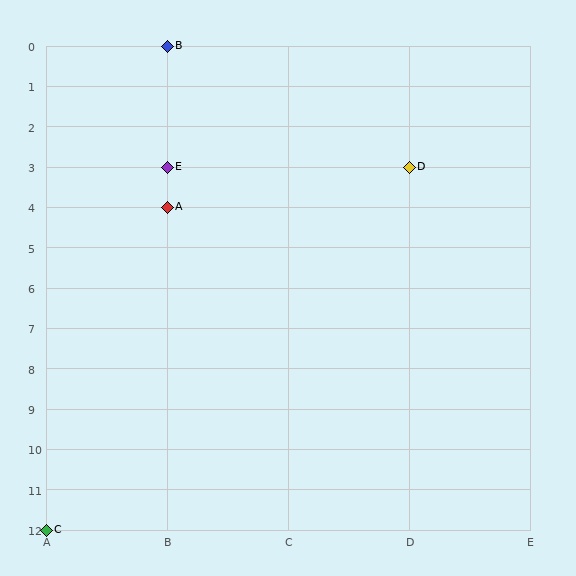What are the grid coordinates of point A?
Point A is at grid coordinates (B, 4).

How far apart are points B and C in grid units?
Points B and C are 1 column and 12 rows apart (about 12.0 grid units diagonally).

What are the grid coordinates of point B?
Point B is at grid coordinates (B, 0).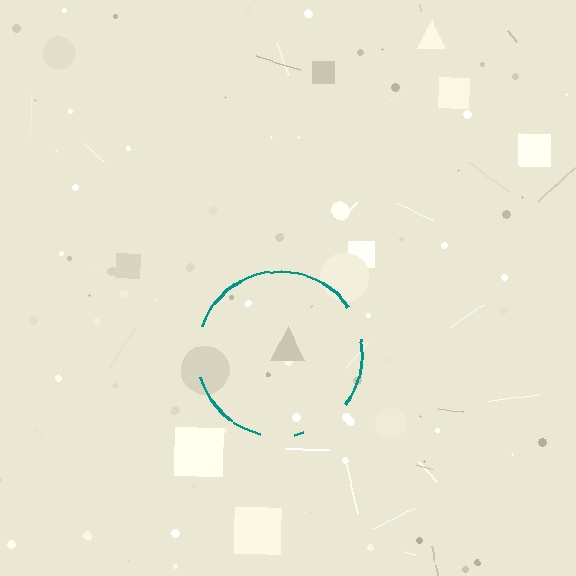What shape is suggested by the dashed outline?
The dashed outline suggests a circle.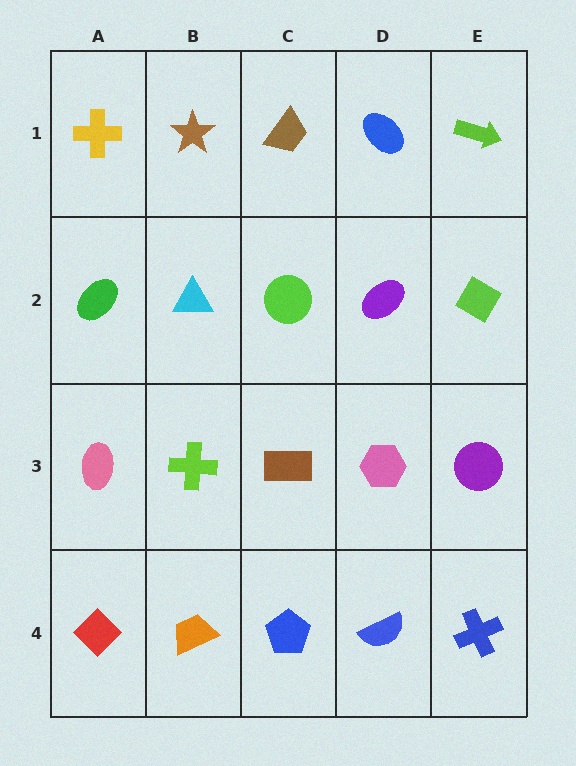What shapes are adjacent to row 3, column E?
A lime diamond (row 2, column E), a blue cross (row 4, column E), a pink hexagon (row 3, column D).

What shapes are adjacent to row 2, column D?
A blue ellipse (row 1, column D), a pink hexagon (row 3, column D), a lime circle (row 2, column C), a lime diamond (row 2, column E).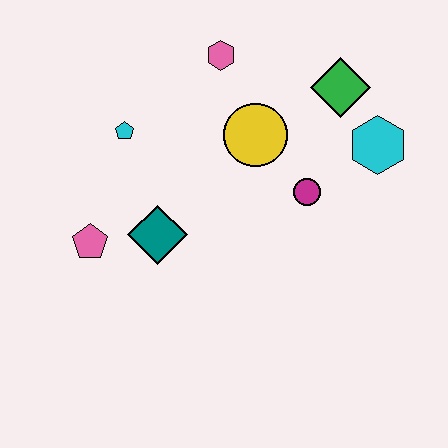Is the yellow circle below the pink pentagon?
No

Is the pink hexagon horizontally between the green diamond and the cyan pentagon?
Yes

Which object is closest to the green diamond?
The cyan hexagon is closest to the green diamond.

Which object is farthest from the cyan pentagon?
The cyan hexagon is farthest from the cyan pentagon.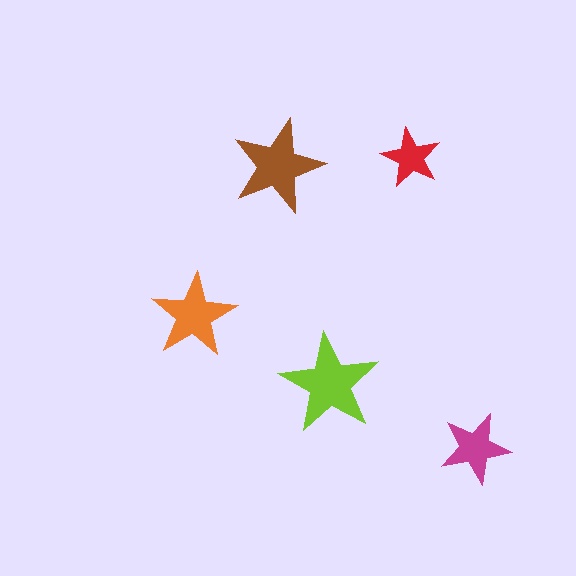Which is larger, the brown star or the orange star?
The brown one.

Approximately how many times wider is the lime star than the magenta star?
About 1.5 times wider.